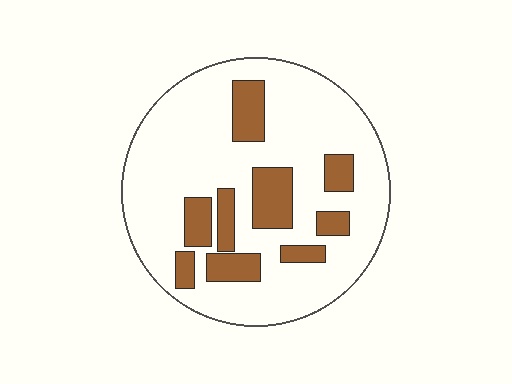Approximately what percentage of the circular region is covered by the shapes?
Approximately 20%.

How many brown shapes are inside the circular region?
9.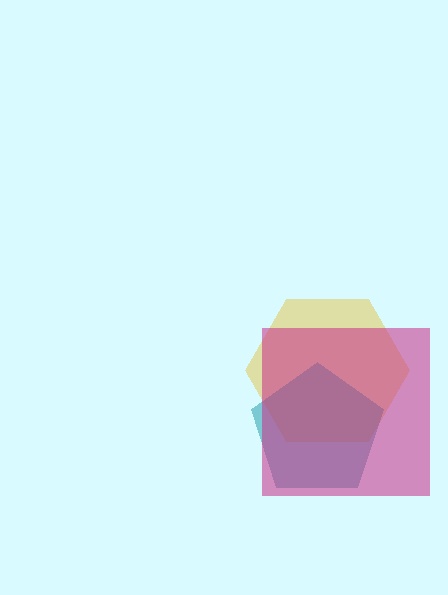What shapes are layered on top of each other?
The layered shapes are: a yellow hexagon, a teal pentagon, a magenta square.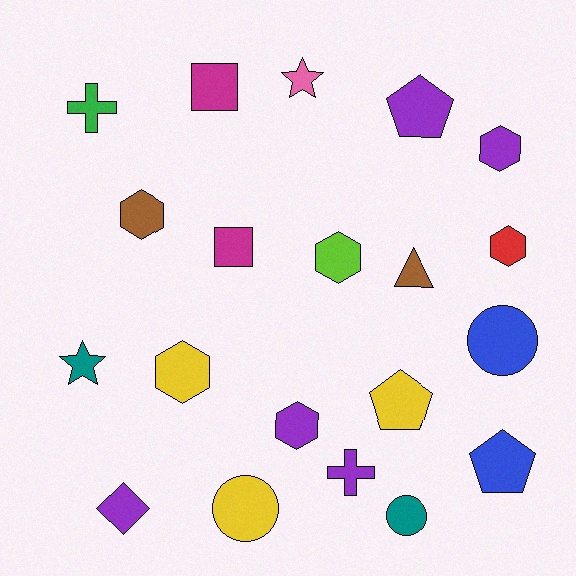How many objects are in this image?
There are 20 objects.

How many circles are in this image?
There are 3 circles.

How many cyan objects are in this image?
There are no cyan objects.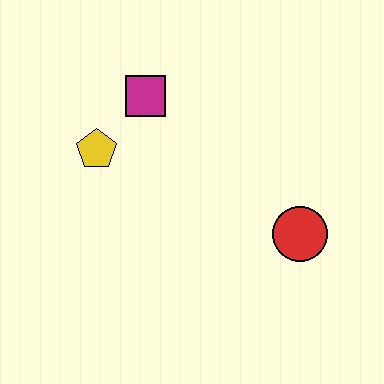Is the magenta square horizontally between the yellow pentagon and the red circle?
Yes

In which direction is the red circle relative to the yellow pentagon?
The red circle is to the right of the yellow pentagon.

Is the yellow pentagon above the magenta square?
No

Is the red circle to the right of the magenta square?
Yes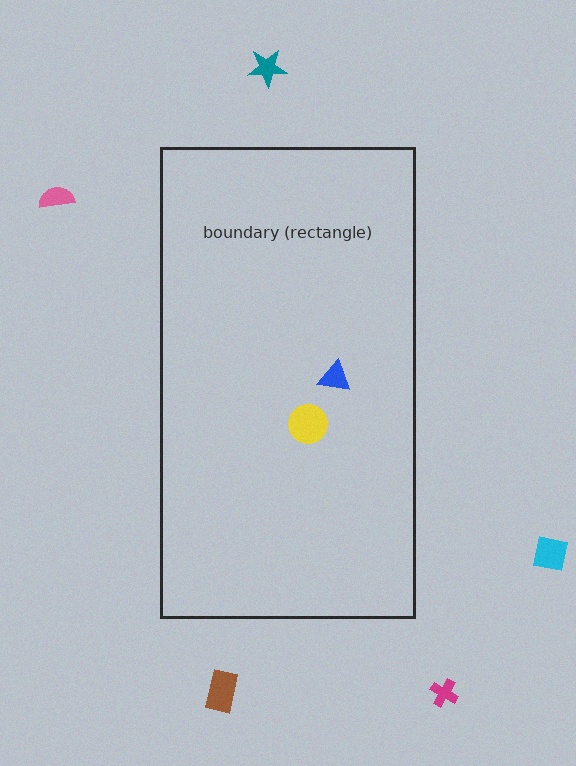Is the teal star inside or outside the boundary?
Outside.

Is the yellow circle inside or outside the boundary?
Inside.